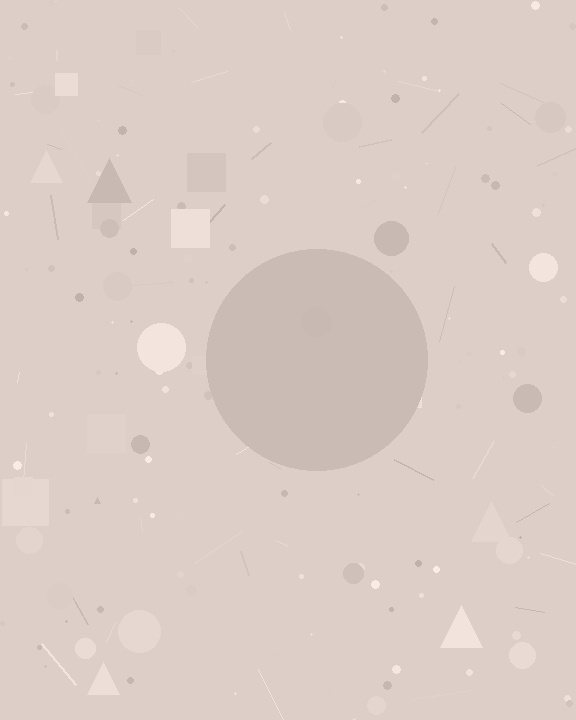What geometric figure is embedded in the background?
A circle is embedded in the background.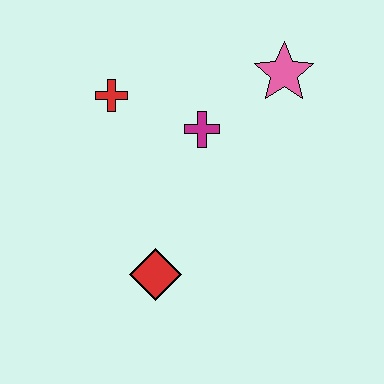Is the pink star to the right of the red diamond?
Yes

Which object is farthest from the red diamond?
The pink star is farthest from the red diamond.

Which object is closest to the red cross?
The magenta cross is closest to the red cross.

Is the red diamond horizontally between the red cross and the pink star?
Yes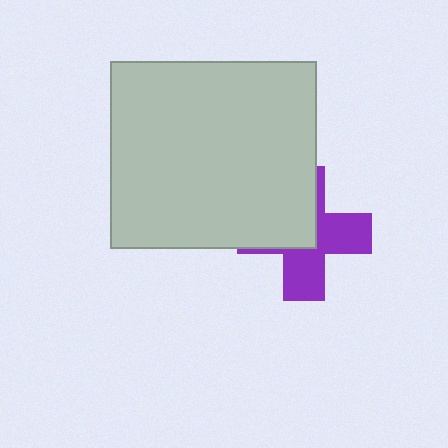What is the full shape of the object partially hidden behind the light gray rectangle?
The partially hidden object is a purple cross.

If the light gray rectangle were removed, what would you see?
You would see the complete purple cross.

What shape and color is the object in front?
The object in front is a light gray rectangle.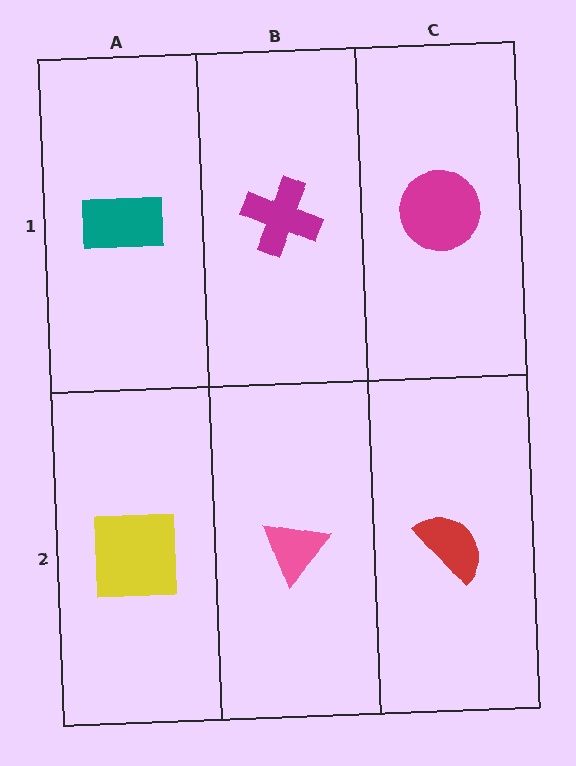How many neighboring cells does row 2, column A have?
2.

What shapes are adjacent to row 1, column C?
A red semicircle (row 2, column C), a magenta cross (row 1, column B).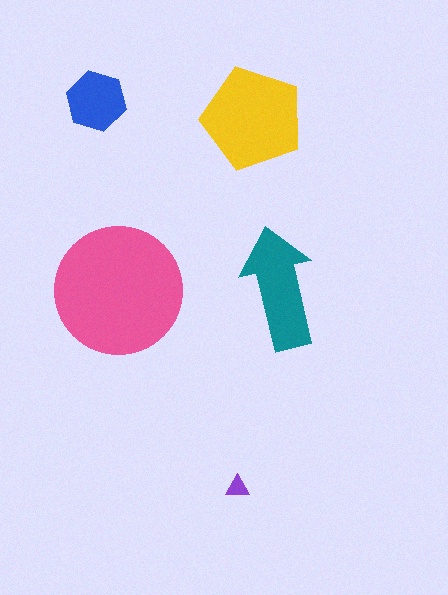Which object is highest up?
The blue hexagon is topmost.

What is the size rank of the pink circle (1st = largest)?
1st.